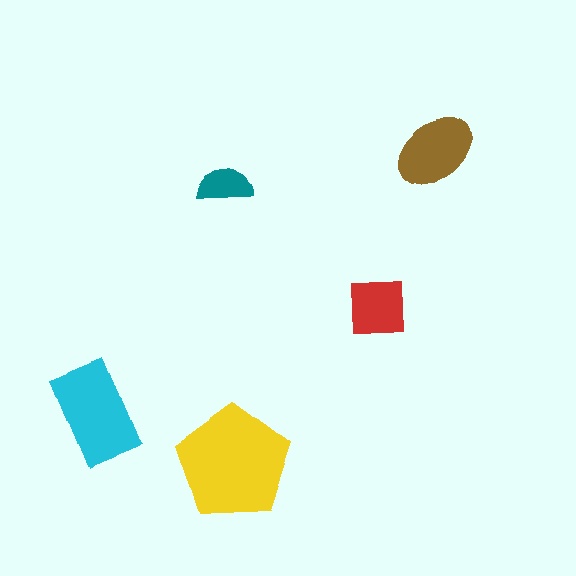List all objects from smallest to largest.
The teal semicircle, the red square, the brown ellipse, the cyan rectangle, the yellow pentagon.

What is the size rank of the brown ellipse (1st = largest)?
3rd.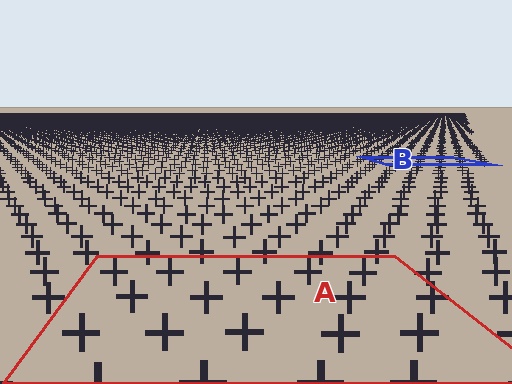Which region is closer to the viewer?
Region A is closer. The texture elements there are larger and more spread out.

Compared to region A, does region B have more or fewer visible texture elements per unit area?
Region B has more texture elements per unit area — they are packed more densely because it is farther away.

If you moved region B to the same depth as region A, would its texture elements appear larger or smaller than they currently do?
They would appear larger. At a closer depth, the same texture elements are projected at a bigger on-screen size.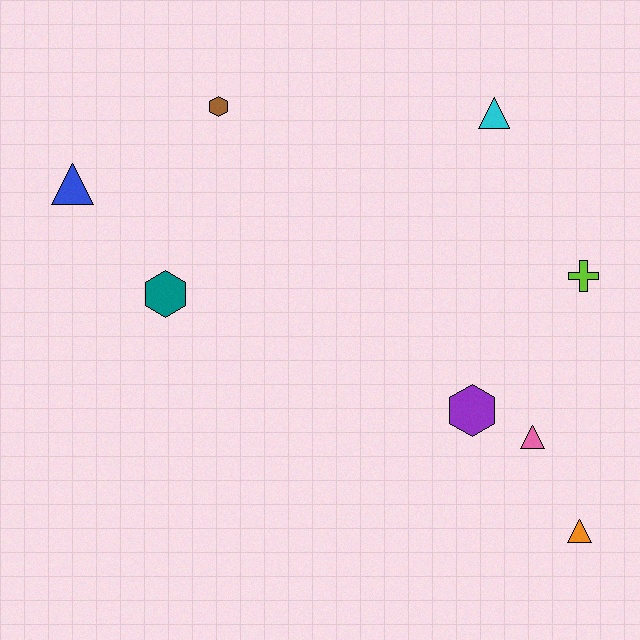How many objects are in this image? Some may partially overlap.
There are 8 objects.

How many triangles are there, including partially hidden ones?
There are 4 triangles.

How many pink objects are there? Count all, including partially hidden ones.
There is 1 pink object.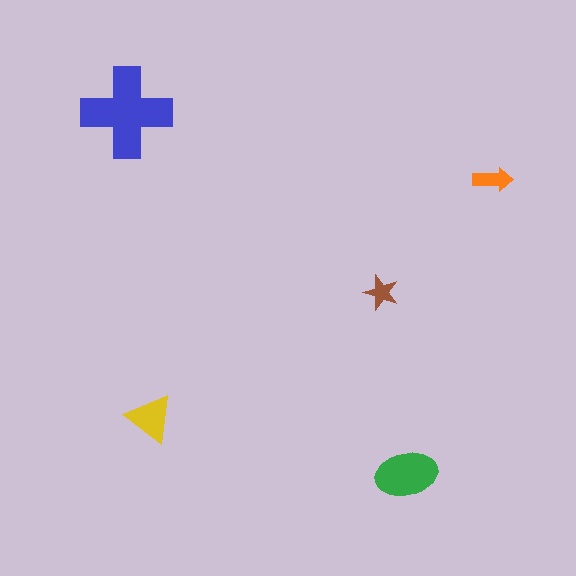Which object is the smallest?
The brown star.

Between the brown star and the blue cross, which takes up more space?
The blue cross.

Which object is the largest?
The blue cross.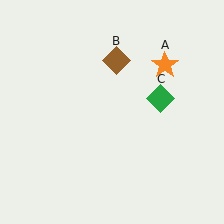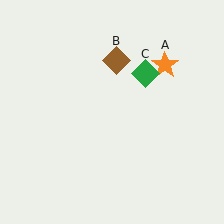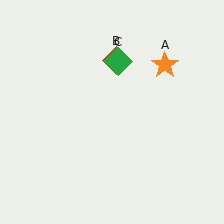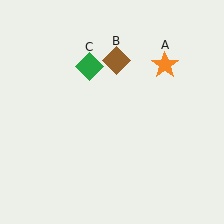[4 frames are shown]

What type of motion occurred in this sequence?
The green diamond (object C) rotated counterclockwise around the center of the scene.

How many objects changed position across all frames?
1 object changed position: green diamond (object C).